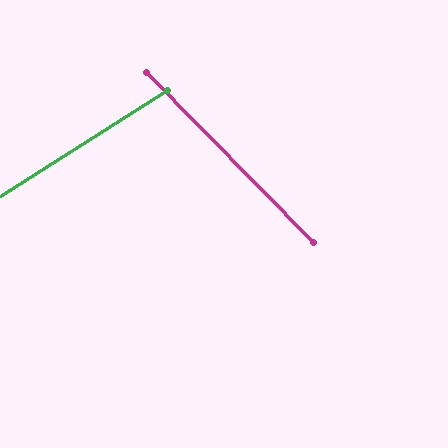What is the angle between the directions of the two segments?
Approximately 78 degrees.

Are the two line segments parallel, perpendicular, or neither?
Neither parallel nor perpendicular — they differ by about 78°.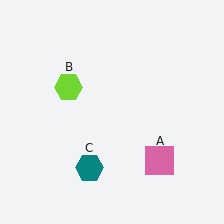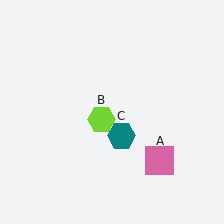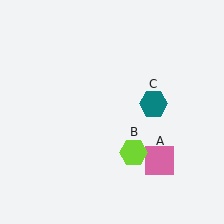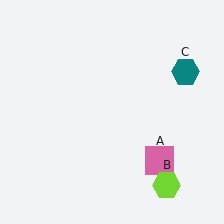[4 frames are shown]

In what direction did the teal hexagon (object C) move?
The teal hexagon (object C) moved up and to the right.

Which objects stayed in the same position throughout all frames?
Pink square (object A) remained stationary.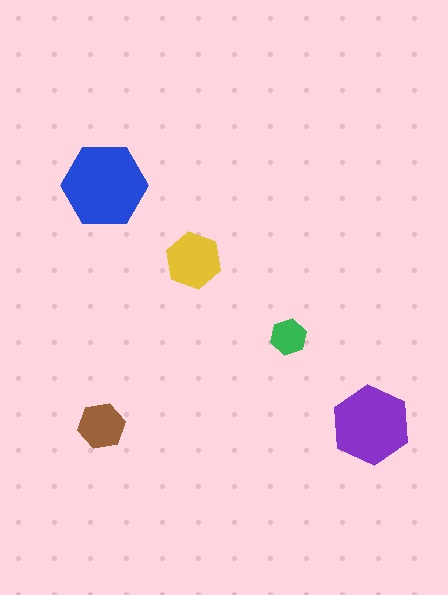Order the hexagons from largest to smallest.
the blue one, the purple one, the yellow one, the brown one, the green one.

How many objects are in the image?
There are 5 objects in the image.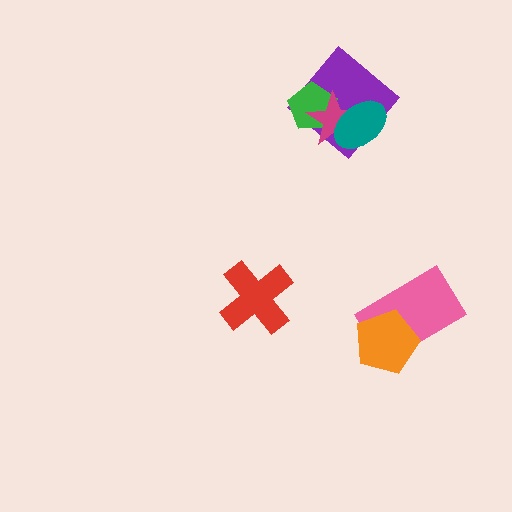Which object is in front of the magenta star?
The teal ellipse is in front of the magenta star.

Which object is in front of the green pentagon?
The magenta star is in front of the green pentagon.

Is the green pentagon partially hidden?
Yes, it is partially covered by another shape.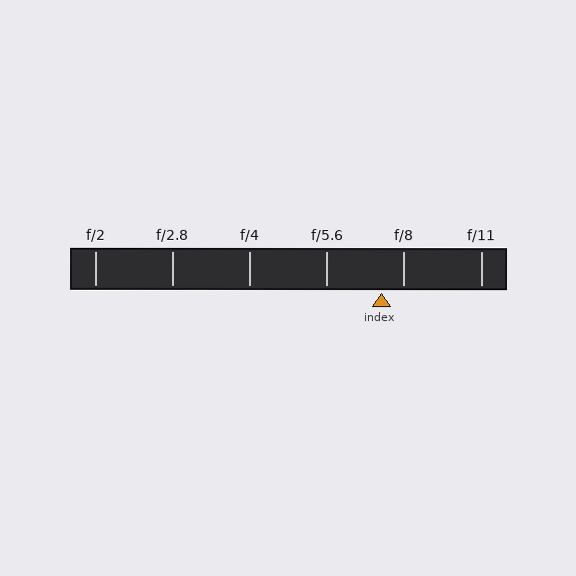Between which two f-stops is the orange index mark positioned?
The index mark is between f/5.6 and f/8.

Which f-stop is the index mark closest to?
The index mark is closest to f/8.